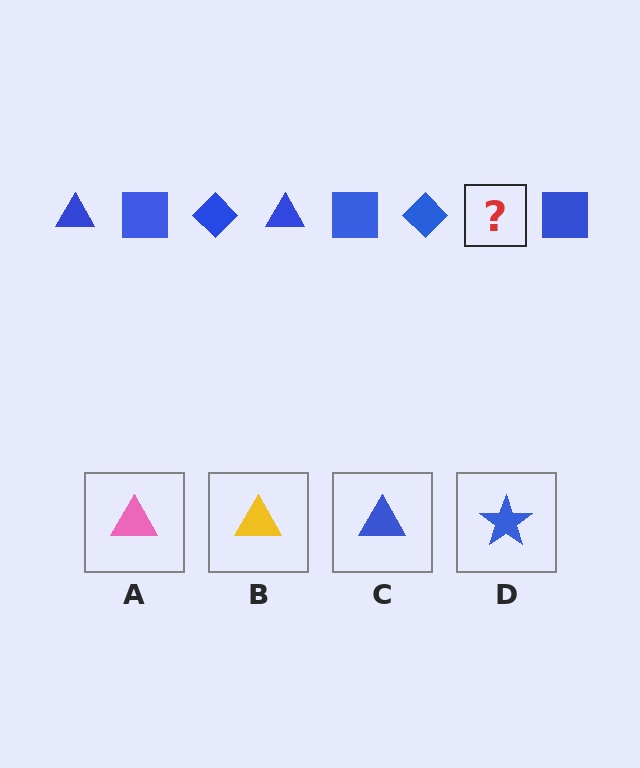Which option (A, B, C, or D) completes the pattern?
C.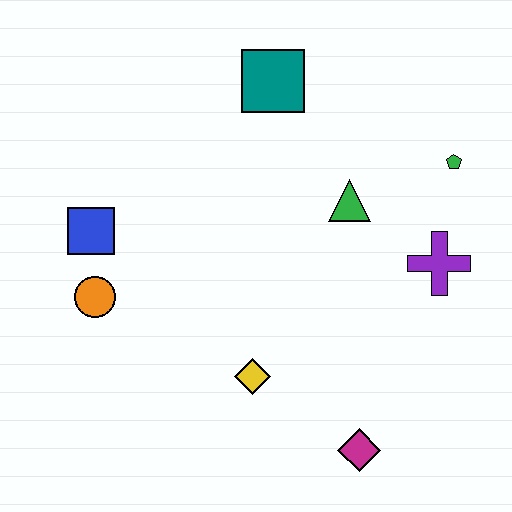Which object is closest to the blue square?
The orange circle is closest to the blue square.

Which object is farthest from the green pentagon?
The orange circle is farthest from the green pentagon.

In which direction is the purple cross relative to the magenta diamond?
The purple cross is above the magenta diamond.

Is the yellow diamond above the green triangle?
No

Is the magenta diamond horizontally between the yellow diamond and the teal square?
No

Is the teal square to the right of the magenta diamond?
No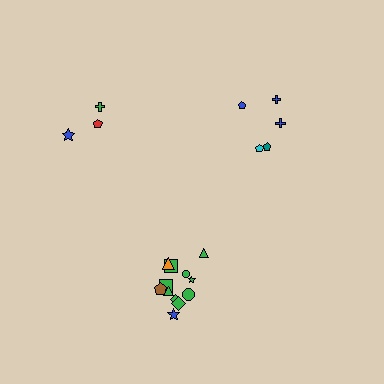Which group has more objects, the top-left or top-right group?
The top-right group.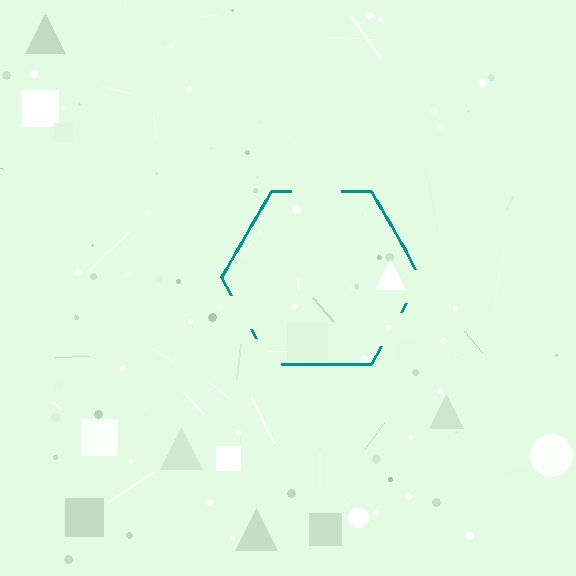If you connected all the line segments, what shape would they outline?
They would outline a hexagon.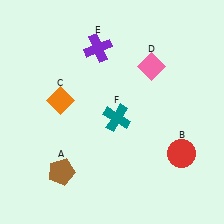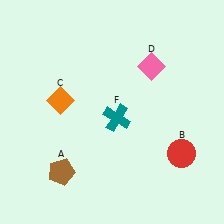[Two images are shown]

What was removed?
The purple cross (E) was removed in Image 2.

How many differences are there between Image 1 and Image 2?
There is 1 difference between the two images.